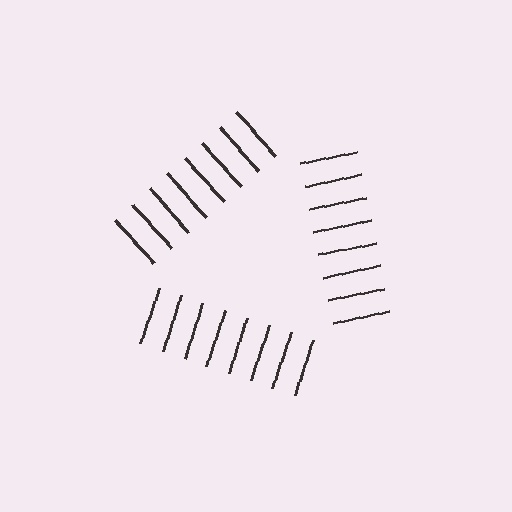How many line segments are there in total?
24 — 8 along each of the 3 edges.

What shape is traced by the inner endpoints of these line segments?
An illusory triangle — the line segments terminate on its edges but no continuous stroke is drawn.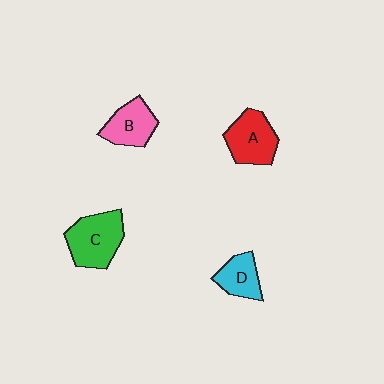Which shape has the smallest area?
Shape D (cyan).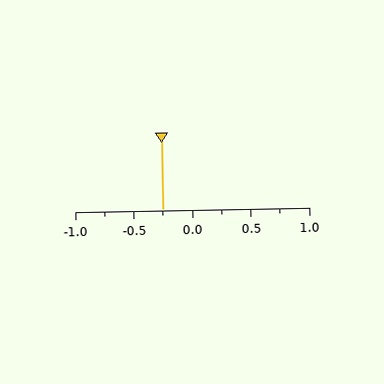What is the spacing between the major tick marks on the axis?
The major ticks are spaced 0.5 apart.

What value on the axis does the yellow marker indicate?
The marker indicates approximately -0.25.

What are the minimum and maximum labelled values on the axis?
The axis runs from -1.0 to 1.0.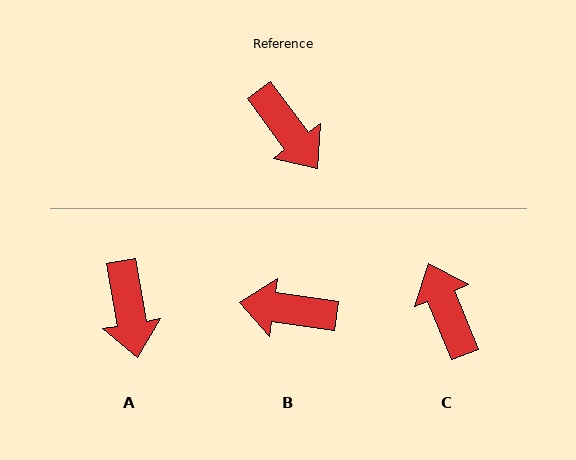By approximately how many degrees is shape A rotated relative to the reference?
Approximately 27 degrees clockwise.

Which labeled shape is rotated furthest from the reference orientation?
C, about 165 degrees away.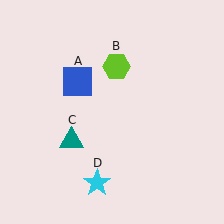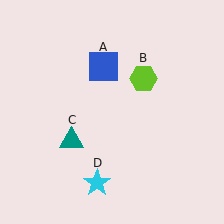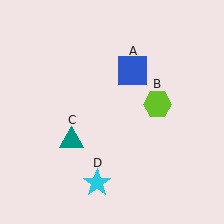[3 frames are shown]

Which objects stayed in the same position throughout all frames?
Teal triangle (object C) and cyan star (object D) remained stationary.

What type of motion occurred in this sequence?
The blue square (object A), lime hexagon (object B) rotated clockwise around the center of the scene.